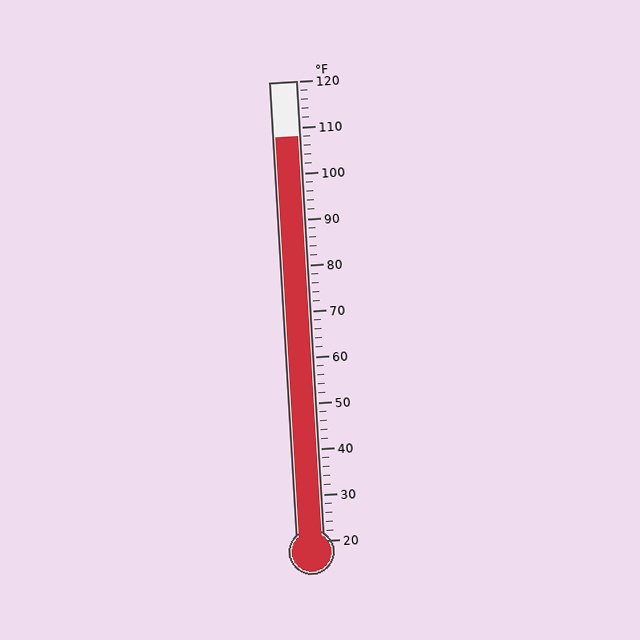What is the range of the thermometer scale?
The thermometer scale ranges from 20°F to 120°F.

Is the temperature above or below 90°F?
The temperature is above 90°F.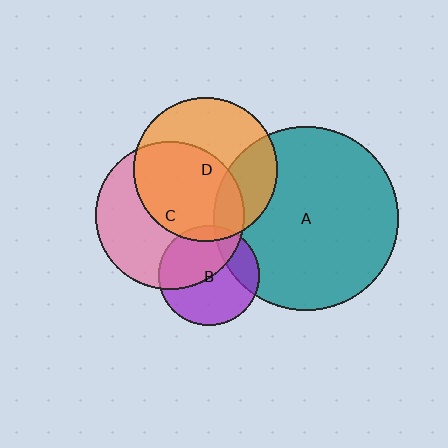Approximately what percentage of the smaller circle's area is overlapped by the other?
Approximately 25%.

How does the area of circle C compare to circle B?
Approximately 2.2 times.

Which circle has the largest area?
Circle A (teal).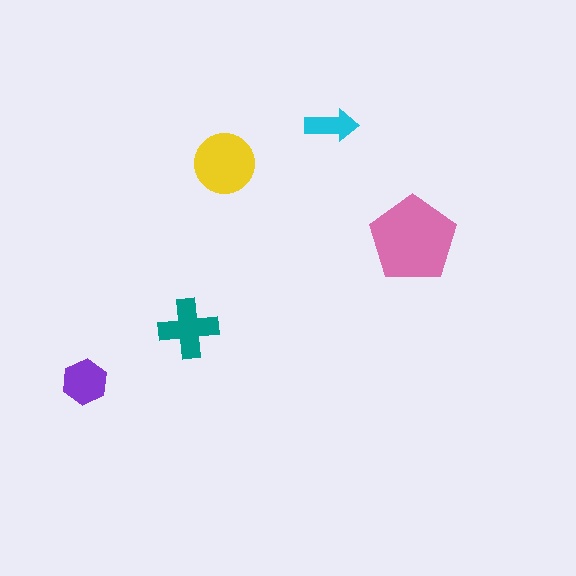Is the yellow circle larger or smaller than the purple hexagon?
Larger.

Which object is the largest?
The pink pentagon.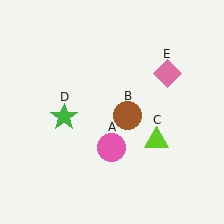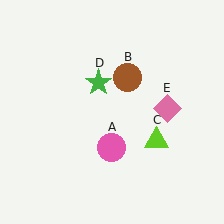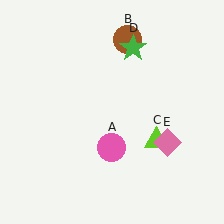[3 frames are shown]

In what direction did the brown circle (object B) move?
The brown circle (object B) moved up.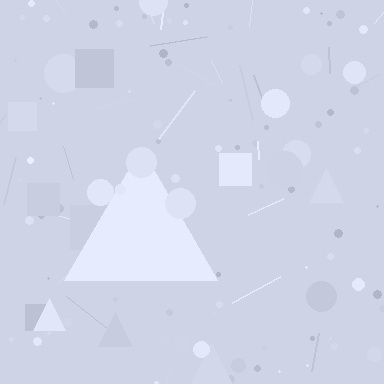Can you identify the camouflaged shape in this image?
The camouflaged shape is a triangle.